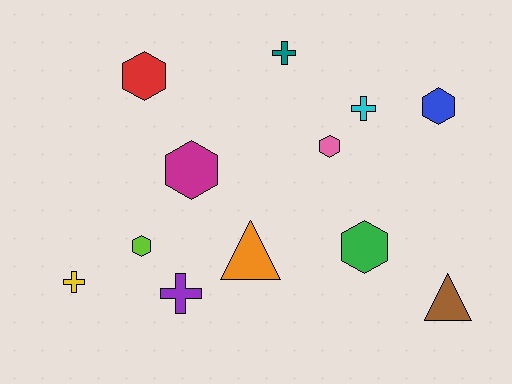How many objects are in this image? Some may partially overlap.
There are 12 objects.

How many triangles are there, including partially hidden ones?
There are 2 triangles.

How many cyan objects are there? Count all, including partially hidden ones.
There is 1 cyan object.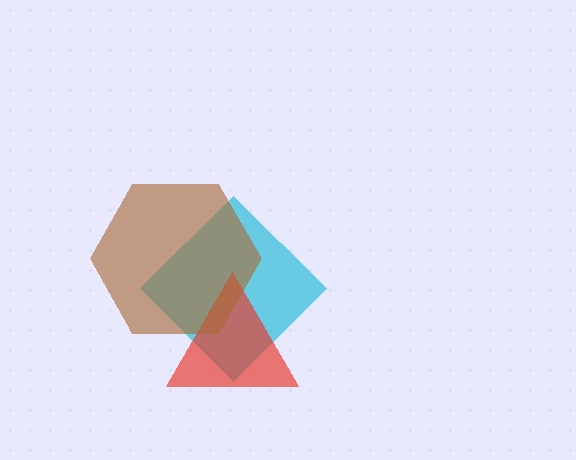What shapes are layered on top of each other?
The layered shapes are: a cyan diamond, a red triangle, a brown hexagon.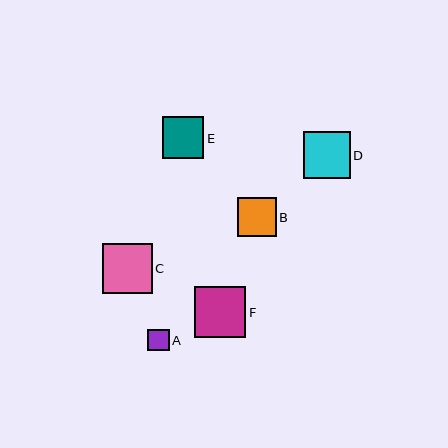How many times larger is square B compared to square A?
Square B is approximately 1.8 times the size of square A.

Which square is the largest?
Square F is the largest with a size of approximately 51 pixels.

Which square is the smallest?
Square A is the smallest with a size of approximately 22 pixels.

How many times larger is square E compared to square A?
Square E is approximately 1.9 times the size of square A.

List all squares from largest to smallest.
From largest to smallest: F, C, D, E, B, A.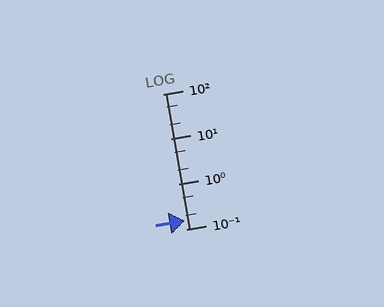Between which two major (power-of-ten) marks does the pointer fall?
The pointer is between 0.1 and 1.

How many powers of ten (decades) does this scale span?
The scale spans 3 decades, from 0.1 to 100.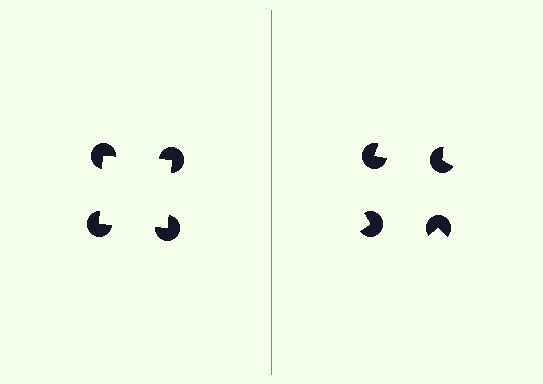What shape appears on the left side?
An illusory square.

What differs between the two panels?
The pac-man discs are positioned identically on both sides; only the wedge orientations differ. On the left they align to a square; on the right they are misaligned.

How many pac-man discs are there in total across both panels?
8 — 4 on each side.